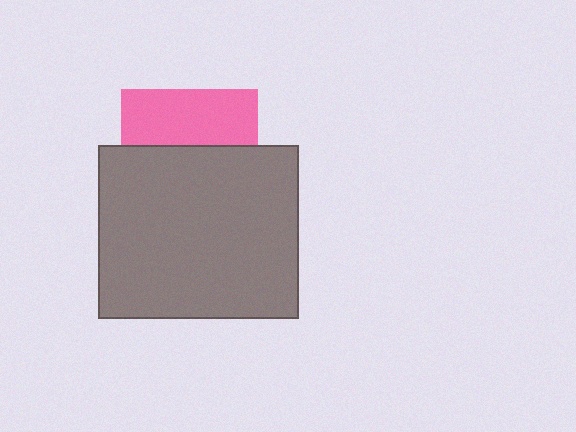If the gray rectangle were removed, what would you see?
You would see the complete pink square.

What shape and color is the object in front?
The object in front is a gray rectangle.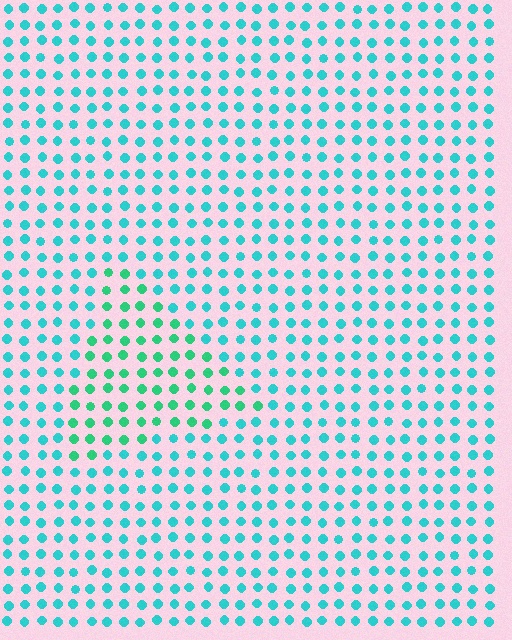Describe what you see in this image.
The image is filled with small cyan elements in a uniform arrangement. A triangle-shaped region is visible where the elements are tinted to a slightly different hue, forming a subtle color boundary.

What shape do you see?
I see a triangle.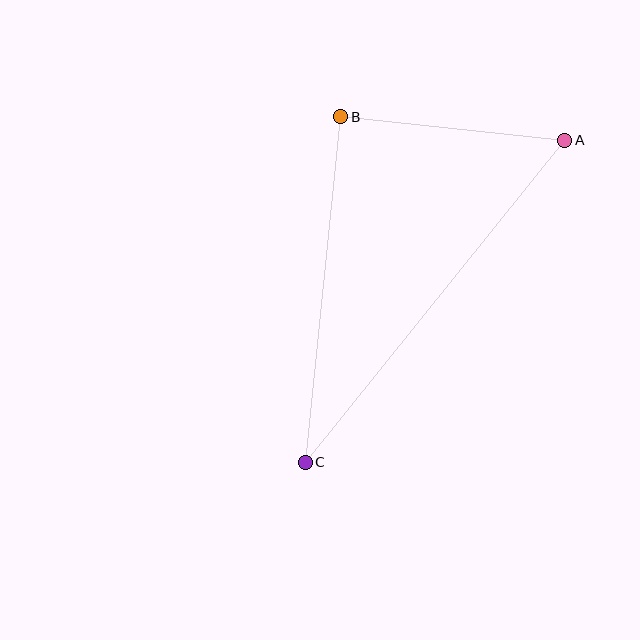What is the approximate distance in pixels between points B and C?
The distance between B and C is approximately 348 pixels.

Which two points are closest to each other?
Points A and B are closest to each other.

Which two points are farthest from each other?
Points A and C are farthest from each other.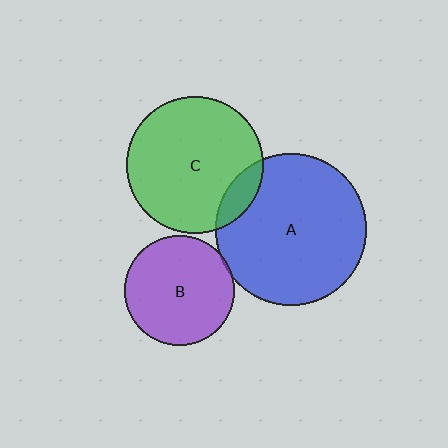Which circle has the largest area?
Circle A (blue).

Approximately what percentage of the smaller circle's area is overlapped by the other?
Approximately 10%.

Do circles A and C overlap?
Yes.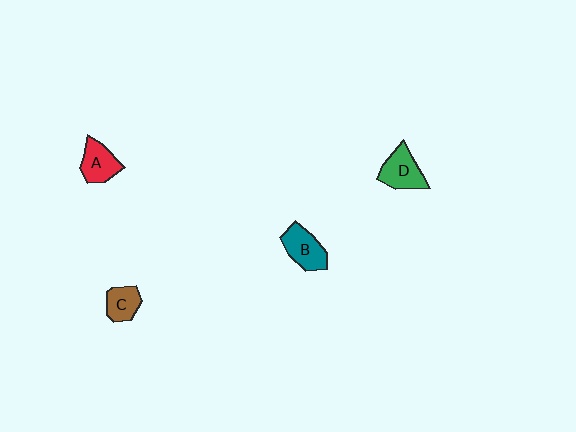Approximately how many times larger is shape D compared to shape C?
Approximately 1.4 times.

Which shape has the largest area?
Shape D (green).